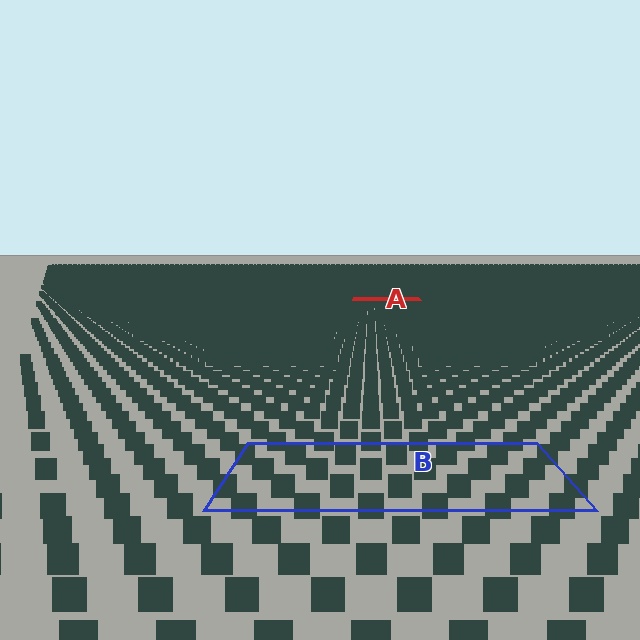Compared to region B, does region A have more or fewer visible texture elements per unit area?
Region A has more texture elements per unit area — they are packed more densely because it is farther away.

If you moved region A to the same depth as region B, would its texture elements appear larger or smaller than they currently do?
They would appear larger. At a closer depth, the same texture elements are projected at a bigger on-screen size.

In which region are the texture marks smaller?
The texture marks are smaller in region A, because it is farther away.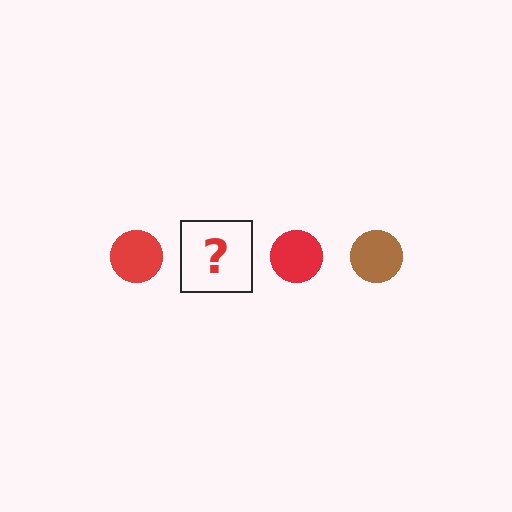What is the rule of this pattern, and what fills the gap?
The rule is that the pattern cycles through red, brown circles. The gap should be filled with a brown circle.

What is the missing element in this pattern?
The missing element is a brown circle.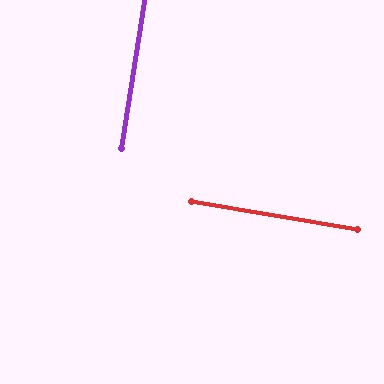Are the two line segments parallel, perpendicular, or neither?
Perpendicular — they meet at approximately 89°.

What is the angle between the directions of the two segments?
Approximately 89 degrees.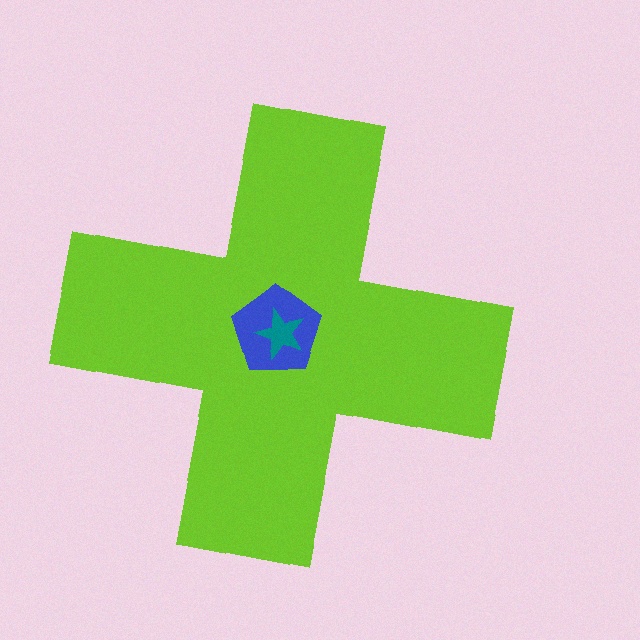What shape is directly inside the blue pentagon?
The teal star.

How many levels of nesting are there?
3.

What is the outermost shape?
The lime cross.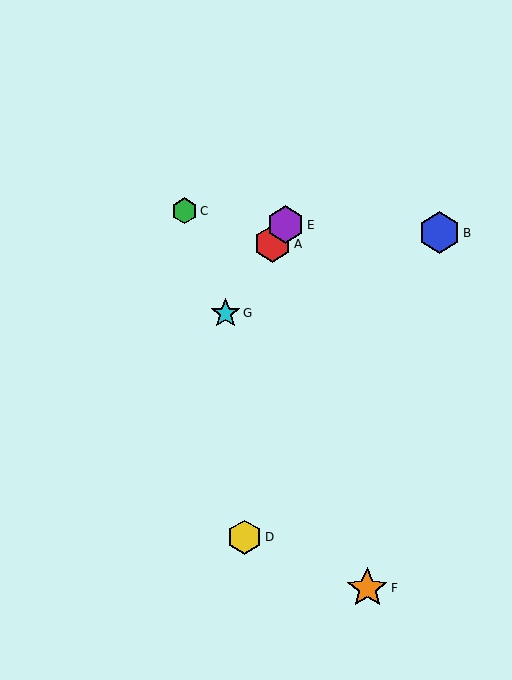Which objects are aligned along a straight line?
Objects A, E, G are aligned along a straight line.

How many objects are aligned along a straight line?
3 objects (A, E, G) are aligned along a straight line.